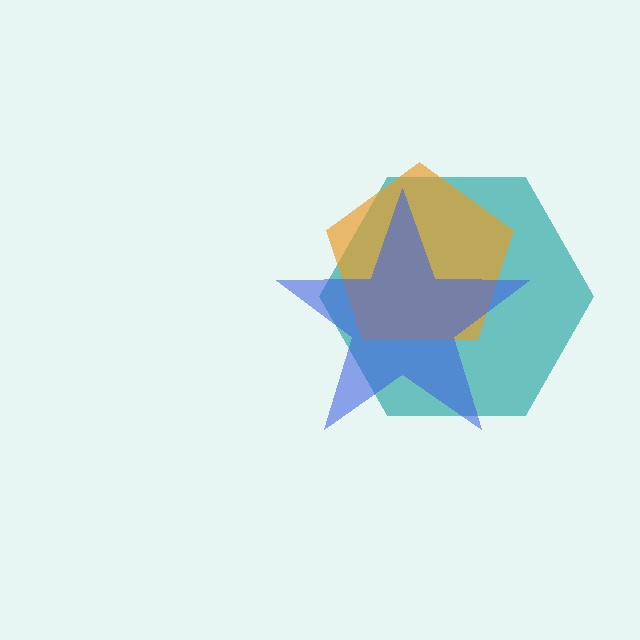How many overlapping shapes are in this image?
There are 3 overlapping shapes in the image.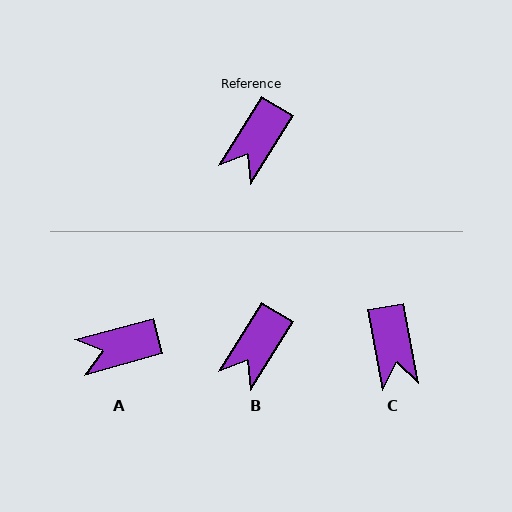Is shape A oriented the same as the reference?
No, it is off by about 43 degrees.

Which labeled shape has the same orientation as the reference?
B.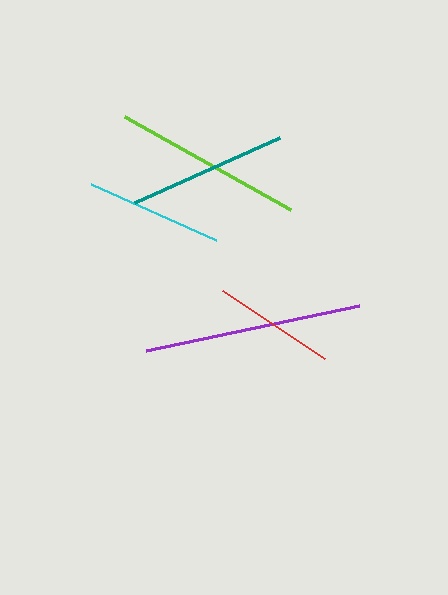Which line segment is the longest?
The purple line is the longest at approximately 218 pixels.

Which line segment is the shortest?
The red line is the shortest at approximately 123 pixels.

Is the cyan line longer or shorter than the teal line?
The teal line is longer than the cyan line.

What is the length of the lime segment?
The lime segment is approximately 191 pixels long.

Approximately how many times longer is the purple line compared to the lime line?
The purple line is approximately 1.1 times the length of the lime line.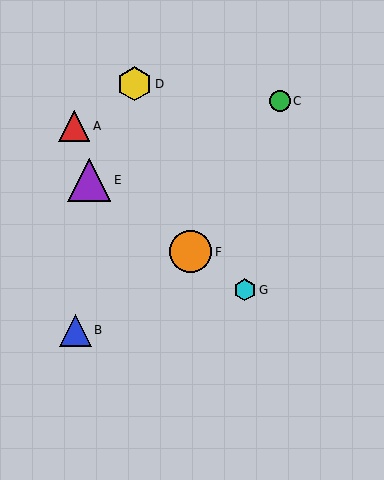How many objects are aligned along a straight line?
3 objects (E, F, G) are aligned along a straight line.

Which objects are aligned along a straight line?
Objects E, F, G are aligned along a straight line.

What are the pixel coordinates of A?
Object A is at (74, 126).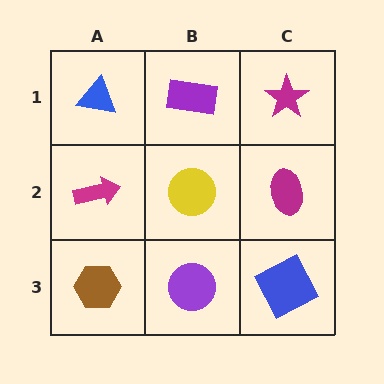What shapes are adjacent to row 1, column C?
A magenta ellipse (row 2, column C), a purple rectangle (row 1, column B).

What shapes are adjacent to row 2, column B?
A purple rectangle (row 1, column B), a purple circle (row 3, column B), a magenta arrow (row 2, column A), a magenta ellipse (row 2, column C).